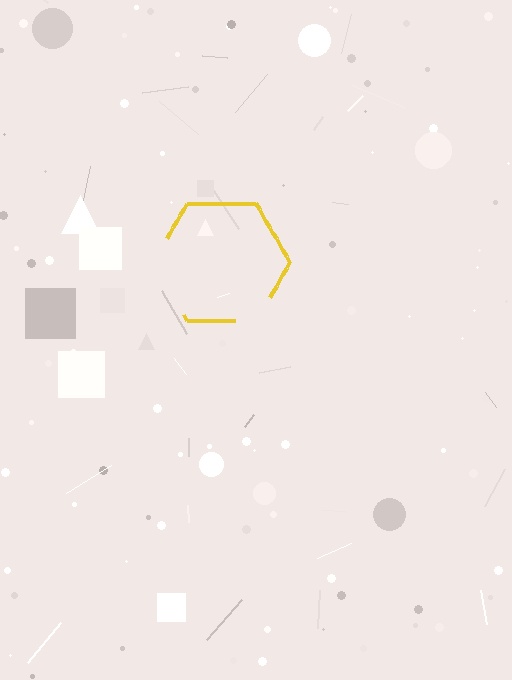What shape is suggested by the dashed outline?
The dashed outline suggests a hexagon.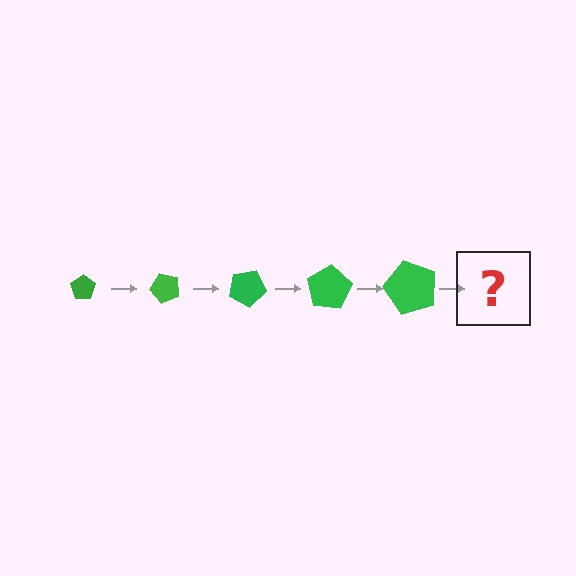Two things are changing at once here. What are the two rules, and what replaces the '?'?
The two rules are that the pentagon grows larger each step and it rotates 50 degrees each step. The '?' should be a pentagon, larger than the previous one and rotated 250 degrees from the start.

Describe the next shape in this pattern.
It should be a pentagon, larger than the previous one and rotated 250 degrees from the start.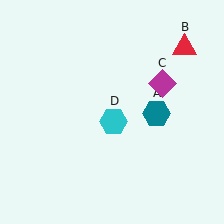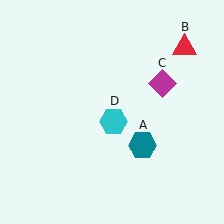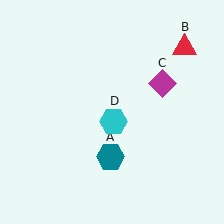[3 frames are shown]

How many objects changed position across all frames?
1 object changed position: teal hexagon (object A).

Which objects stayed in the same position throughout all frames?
Red triangle (object B) and magenta diamond (object C) and cyan hexagon (object D) remained stationary.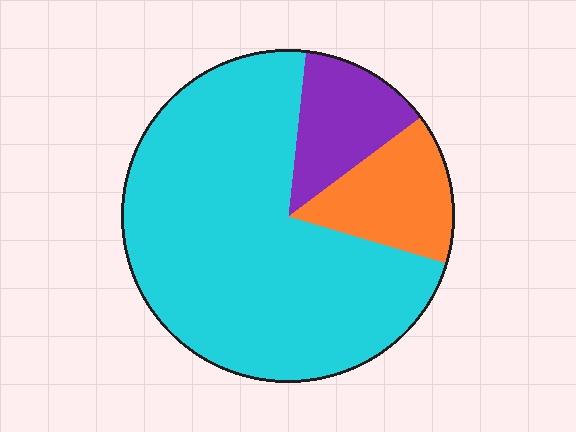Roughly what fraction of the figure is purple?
Purple takes up less than a quarter of the figure.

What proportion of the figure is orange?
Orange takes up less than a sixth of the figure.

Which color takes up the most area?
Cyan, at roughly 70%.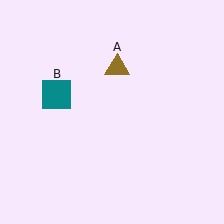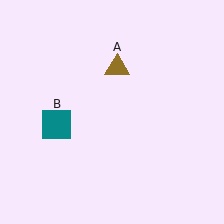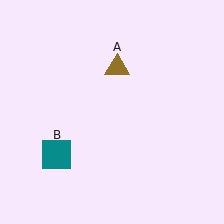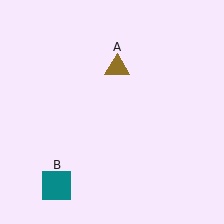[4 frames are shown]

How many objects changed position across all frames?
1 object changed position: teal square (object B).